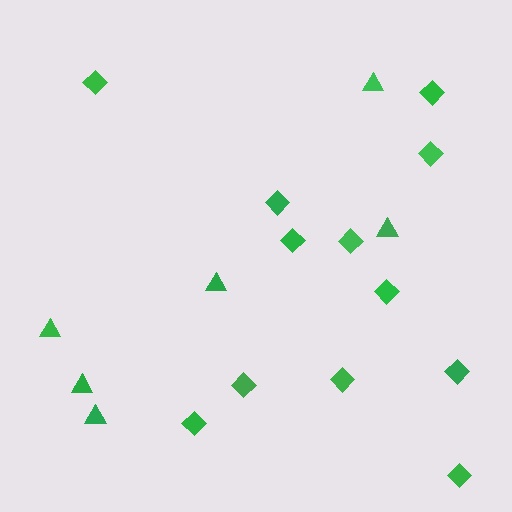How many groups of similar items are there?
There are 2 groups: one group of triangles (6) and one group of diamonds (12).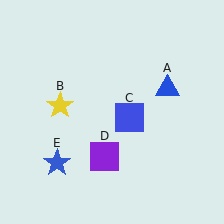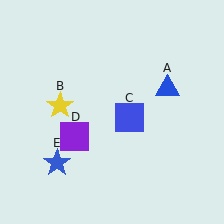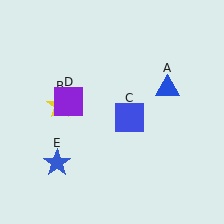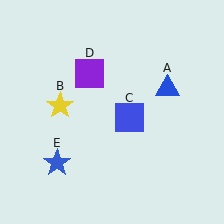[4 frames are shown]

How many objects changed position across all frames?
1 object changed position: purple square (object D).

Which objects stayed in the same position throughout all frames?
Blue triangle (object A) and yellow star (object B) and blue square (object C) and blue star (object E) remained stationary.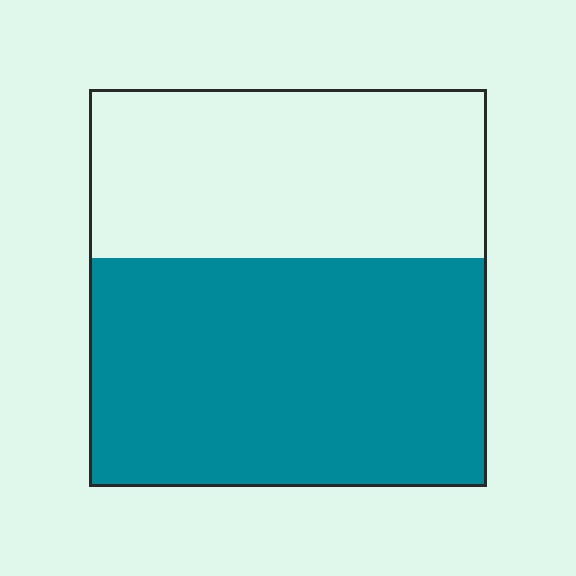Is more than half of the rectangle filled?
Yes.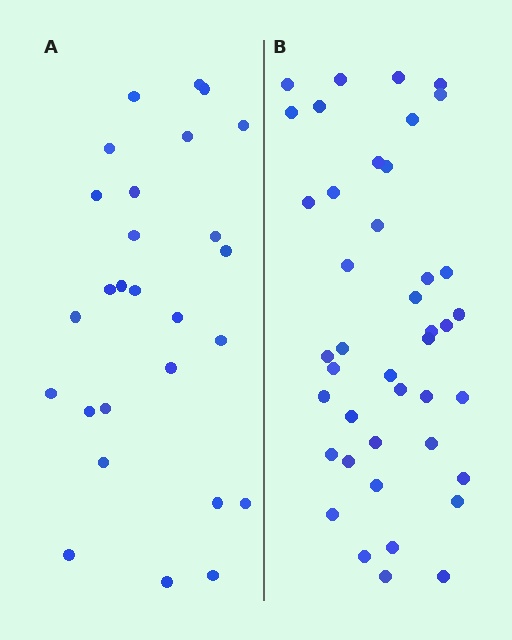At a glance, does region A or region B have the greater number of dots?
Region B (the right region) has more dots.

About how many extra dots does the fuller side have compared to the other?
Region B has approximately 15 more dots than region A.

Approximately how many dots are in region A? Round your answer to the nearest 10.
About 30 dots. (The exact count is 27, which rounds to 30.)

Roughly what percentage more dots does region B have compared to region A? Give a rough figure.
About 55% more.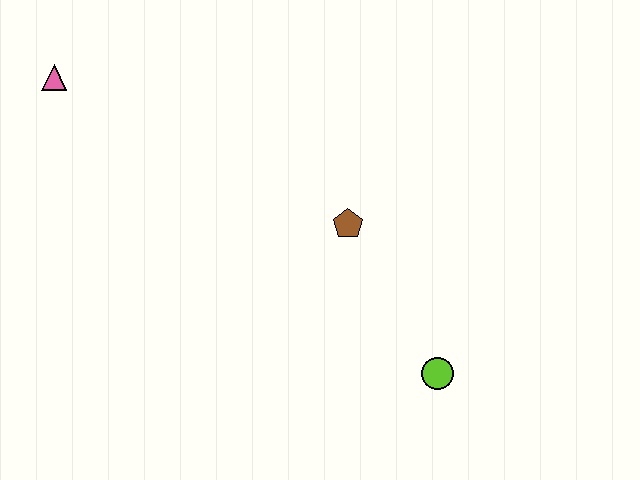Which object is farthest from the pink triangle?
The lime circle is farthest from the pink triangle.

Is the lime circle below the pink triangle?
Yes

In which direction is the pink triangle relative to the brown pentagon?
The pink triangle is to the left of the brown pentagon.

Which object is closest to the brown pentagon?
The lime circle is closest to the brown pentagon.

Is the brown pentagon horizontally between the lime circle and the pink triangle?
Yes